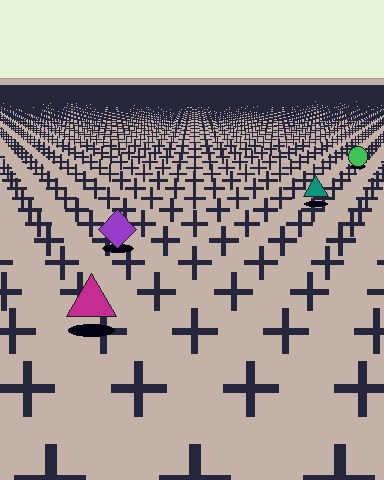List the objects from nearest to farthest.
From nearest to farthest: the magenta triangle, the purple diamond, the teal triangle, the green circle.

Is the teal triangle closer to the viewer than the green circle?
Yes. The teal triangle is closer — you can tell from the texture gradient: the ground texture is coarser near it.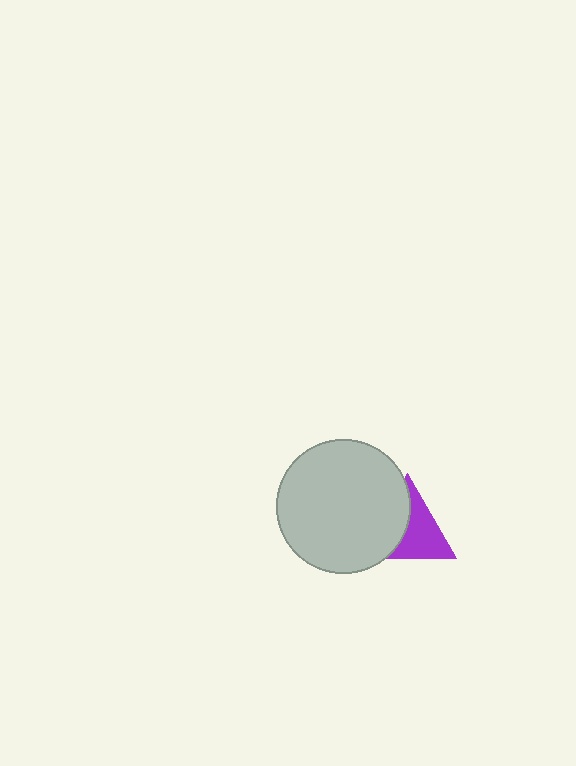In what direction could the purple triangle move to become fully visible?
The purple triangle could move right. That would shift it out from behind the light gray circle entirely.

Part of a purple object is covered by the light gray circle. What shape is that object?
It is a triangle.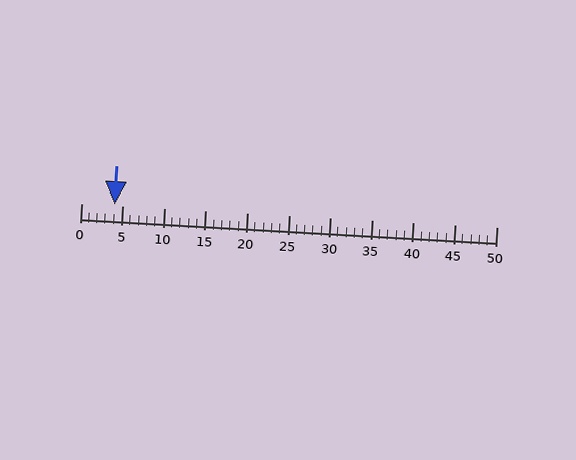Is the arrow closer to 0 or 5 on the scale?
The arrow is closer to 5.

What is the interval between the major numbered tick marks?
The major tick marks are spaced 5 units apart.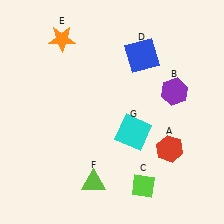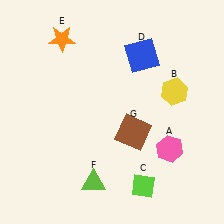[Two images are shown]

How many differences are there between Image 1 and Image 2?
There are 3 differences between the two images.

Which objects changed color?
A changed from red to pink. B changed from purple to yellow. G changed from cyan to brown.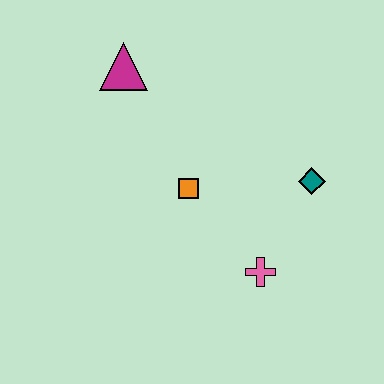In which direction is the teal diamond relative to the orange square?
The teal diamond is to the right of the orange square.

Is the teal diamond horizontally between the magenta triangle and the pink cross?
No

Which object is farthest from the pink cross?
The magenta triangle is farthest from the pink cross.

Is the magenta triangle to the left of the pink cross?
Yes